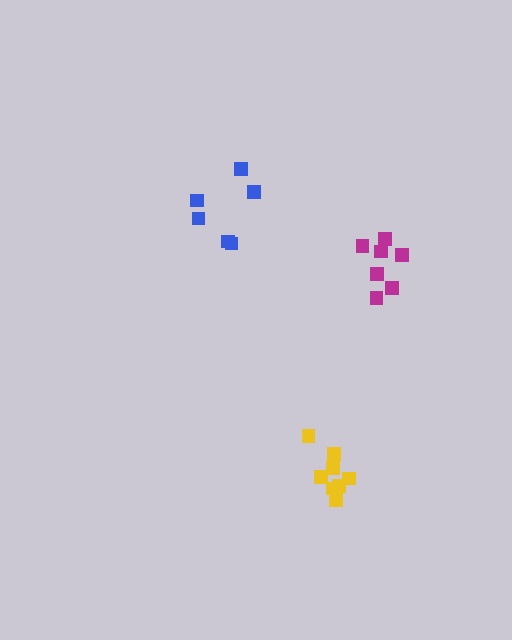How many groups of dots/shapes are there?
There are 3 groups.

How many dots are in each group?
Group 1: 6 dots, Group 2: 7 dots, Group 3: 8 dots (21 total).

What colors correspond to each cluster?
The clusters are colored: blue, magenta, yellow.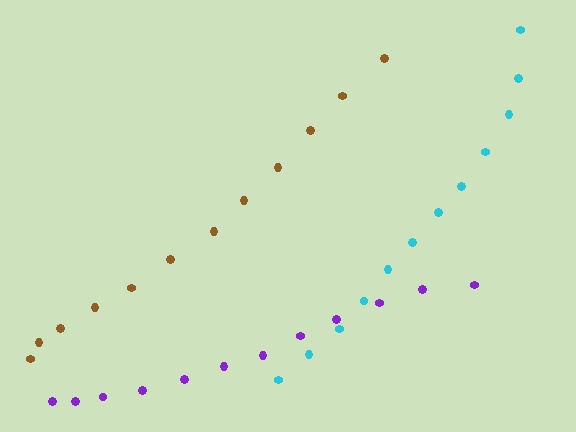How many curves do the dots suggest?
There are 3 distinct paths.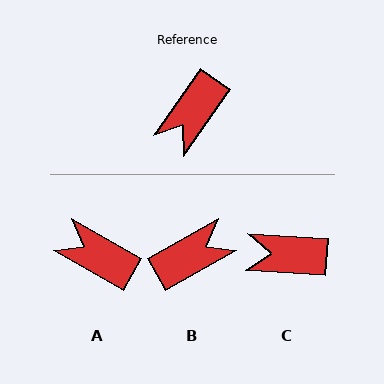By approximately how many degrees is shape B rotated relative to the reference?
Approximately 155 degrees counter-clockwise.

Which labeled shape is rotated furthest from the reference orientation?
B, about 155 degrees away.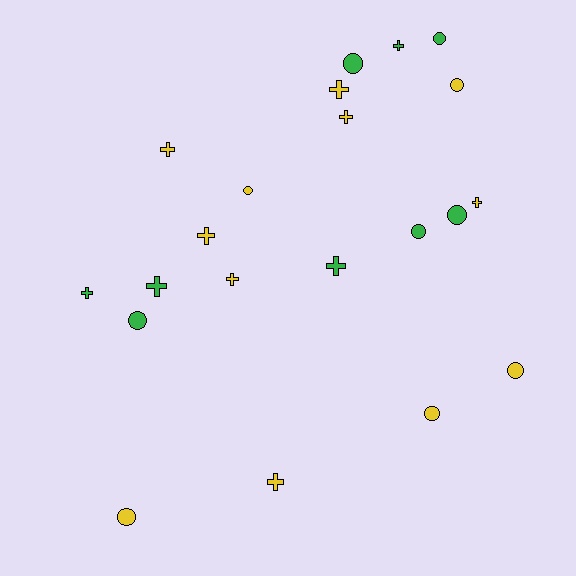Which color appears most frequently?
Yellow, with 12 objects.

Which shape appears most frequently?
Cross, with 11 objects.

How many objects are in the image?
There are 21 objects.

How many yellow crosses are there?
There are 7 yellow crosses.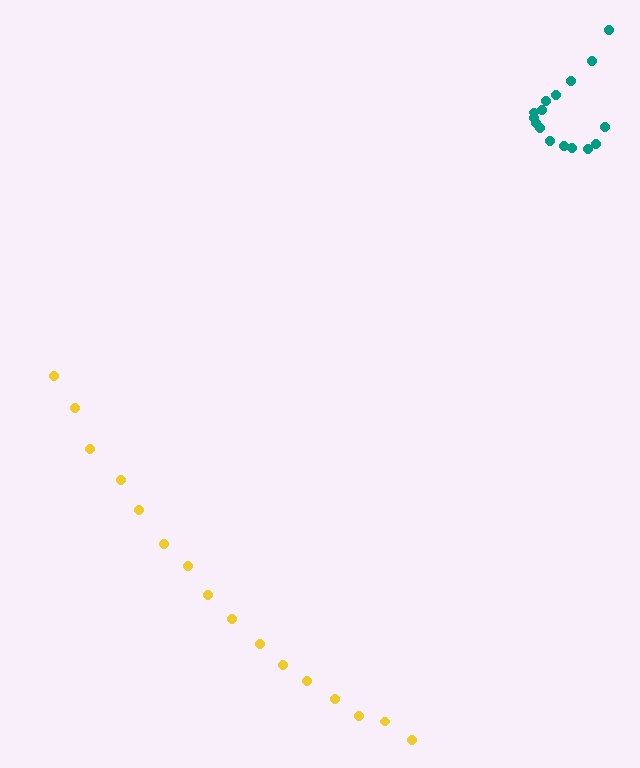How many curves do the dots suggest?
There are 2 distinct paths.